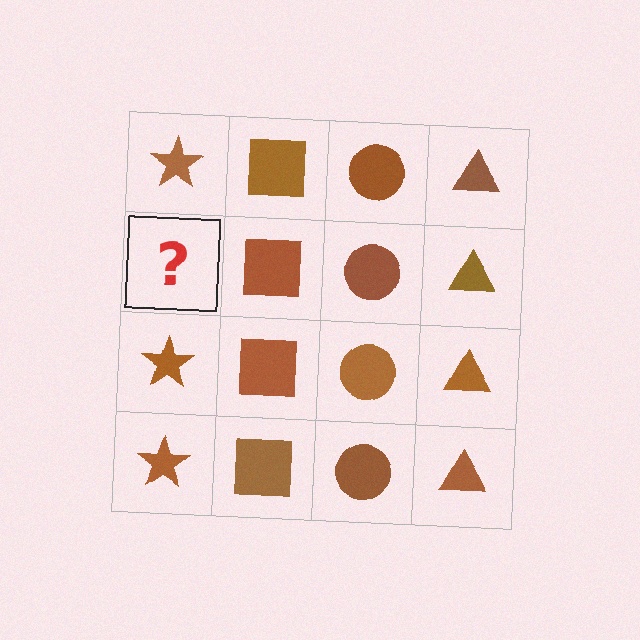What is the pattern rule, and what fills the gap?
The rule is that each column has a consistent shape. The gap should be filled with a brown star.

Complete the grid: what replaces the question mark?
The question mark should be replaced with a brown star.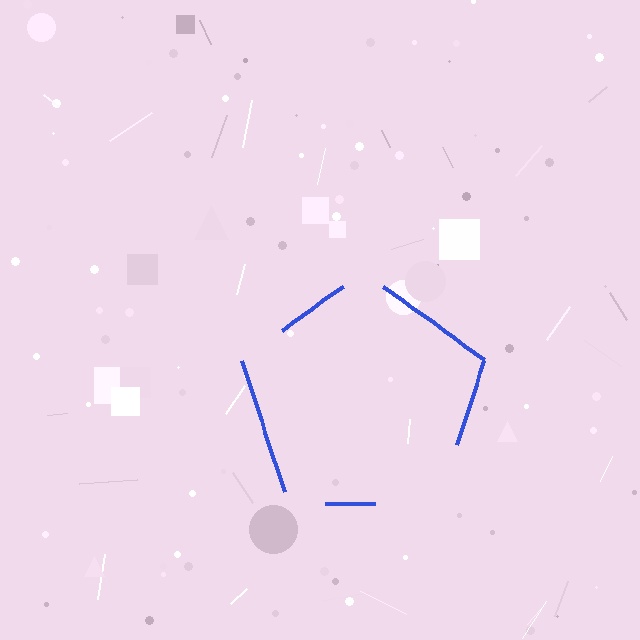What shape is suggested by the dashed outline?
The dashed outline suggests a pentagon.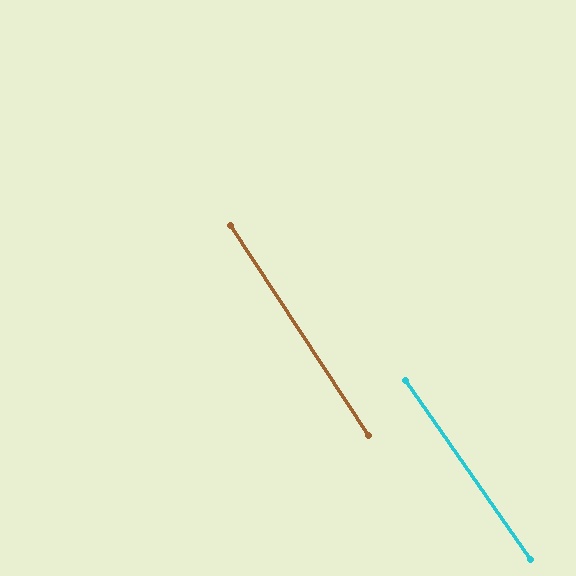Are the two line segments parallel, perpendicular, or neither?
Parallel — their directions differ by only 1.4°.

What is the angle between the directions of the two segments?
Approximately 1 degree.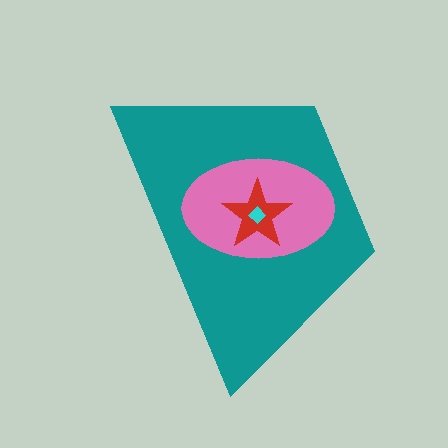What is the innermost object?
The cyan diamond.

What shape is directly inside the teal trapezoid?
The pink ellipse.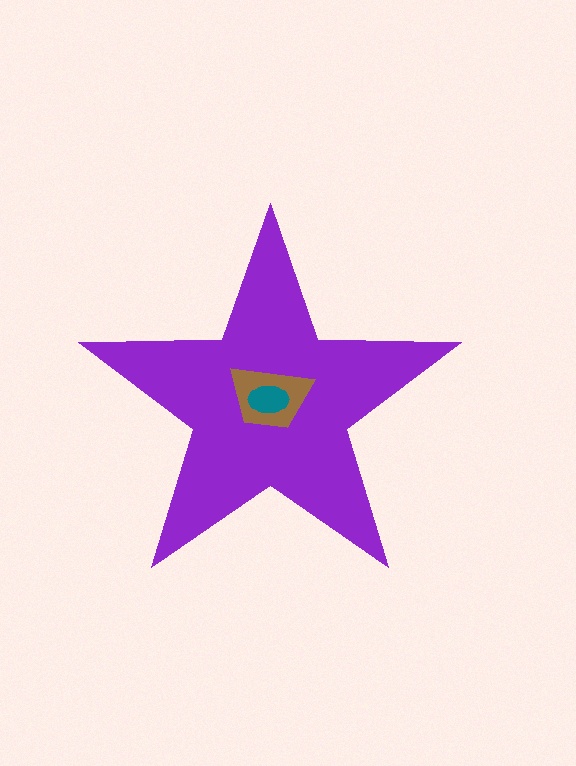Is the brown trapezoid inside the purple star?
Yes.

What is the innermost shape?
The teal ellipse.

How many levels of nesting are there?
3.